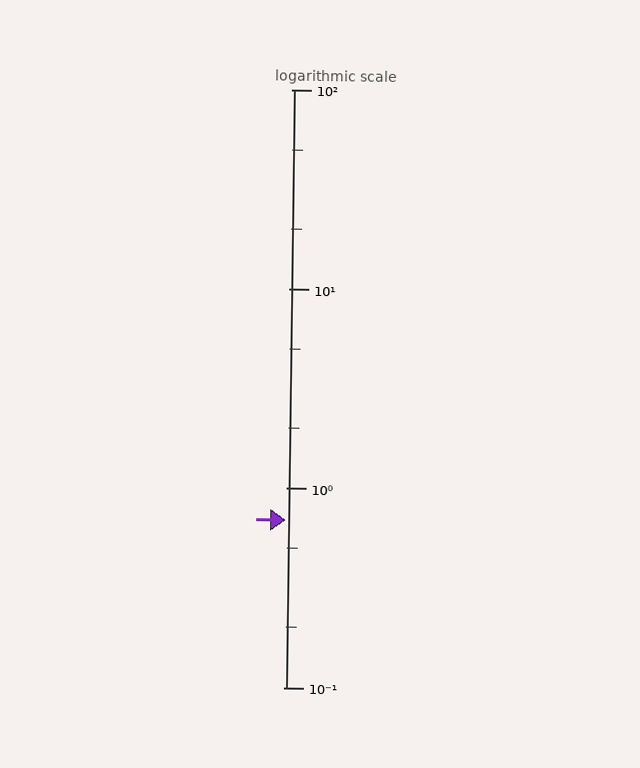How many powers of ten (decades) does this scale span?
The scale spans 3 decades, from 0.1 to 100.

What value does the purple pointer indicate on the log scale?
The pointer indicates approximately 0.69.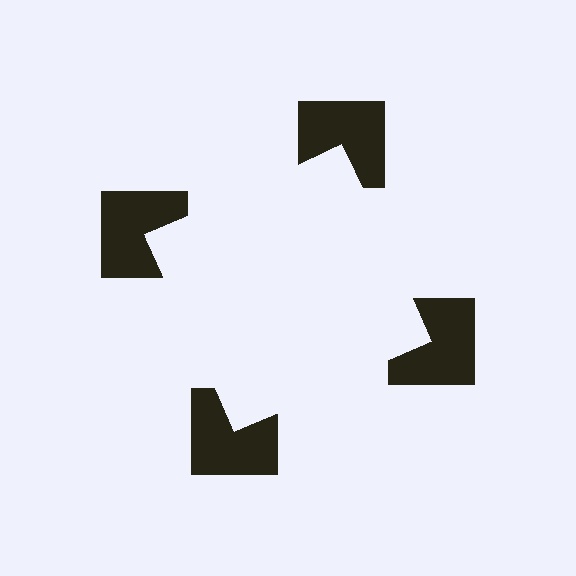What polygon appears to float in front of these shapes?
An illusory square — its edges are inferred from the aligned wedge cuts in the notched squares, not physically drawn.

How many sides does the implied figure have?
4 sides.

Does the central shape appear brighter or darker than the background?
It typically appears slightly brighter than the background, even though no actual brightness change is drawn.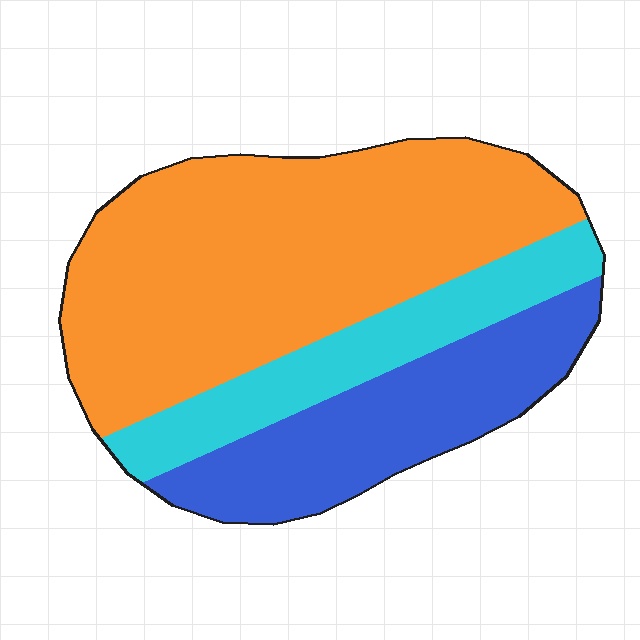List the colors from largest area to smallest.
From largest to smallest: orange, blue, cyan.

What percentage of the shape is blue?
Blue covers about 25% of the shape.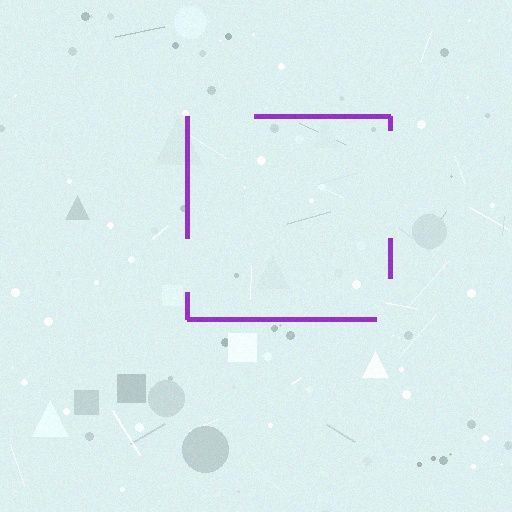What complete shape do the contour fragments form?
The contour fragments form a square.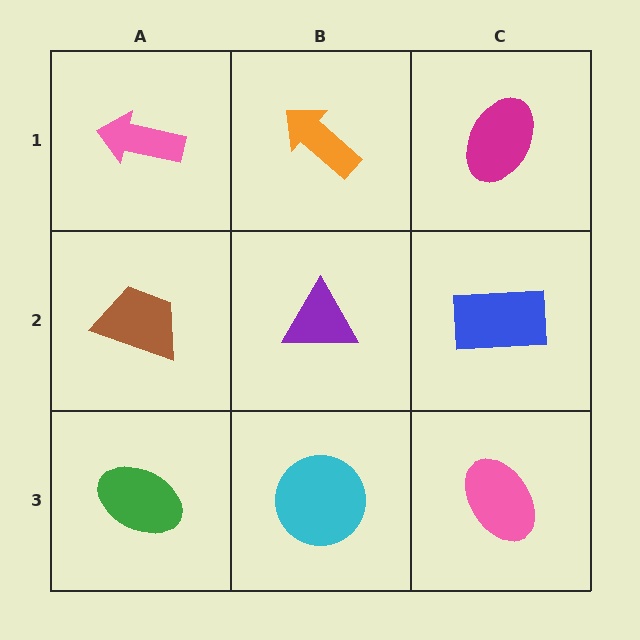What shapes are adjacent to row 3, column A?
A brown trapezoid (row 2, column A), a cyan circle (row 3, column B).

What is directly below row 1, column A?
A brown trapezoid.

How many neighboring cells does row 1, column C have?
2.